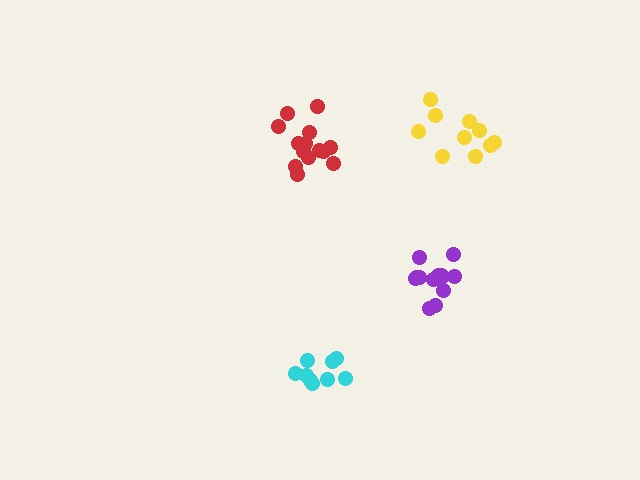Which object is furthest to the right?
The yellow cluster is rightmost.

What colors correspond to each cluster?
The clusters are colored: cyan, yellow, red, purple.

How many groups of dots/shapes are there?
There are 4 groups.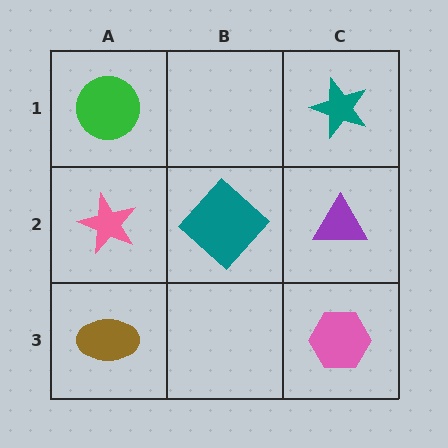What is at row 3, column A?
A brown ellipse.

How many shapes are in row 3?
2 shapes.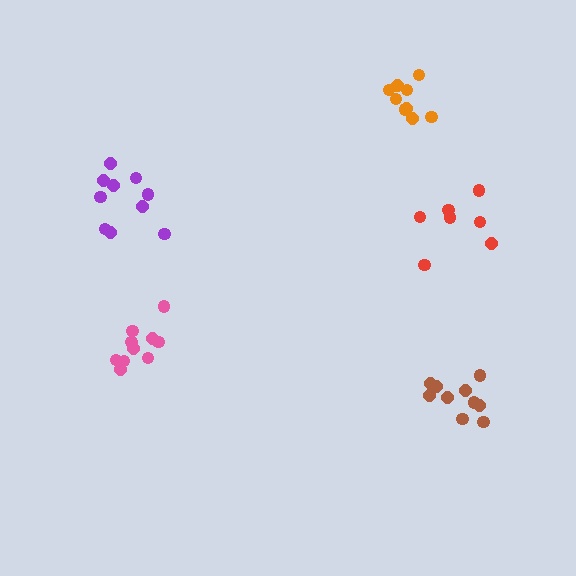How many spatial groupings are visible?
There are 5 spatial groupings.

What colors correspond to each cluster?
The clusters are colored: red, pink, purple, brown, orange.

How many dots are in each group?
Group 1: 7 dots, Group 2: 11 dots, Group 3: 10 dots, Group 4: 10 dots, Group 5: 9 dots (47 total).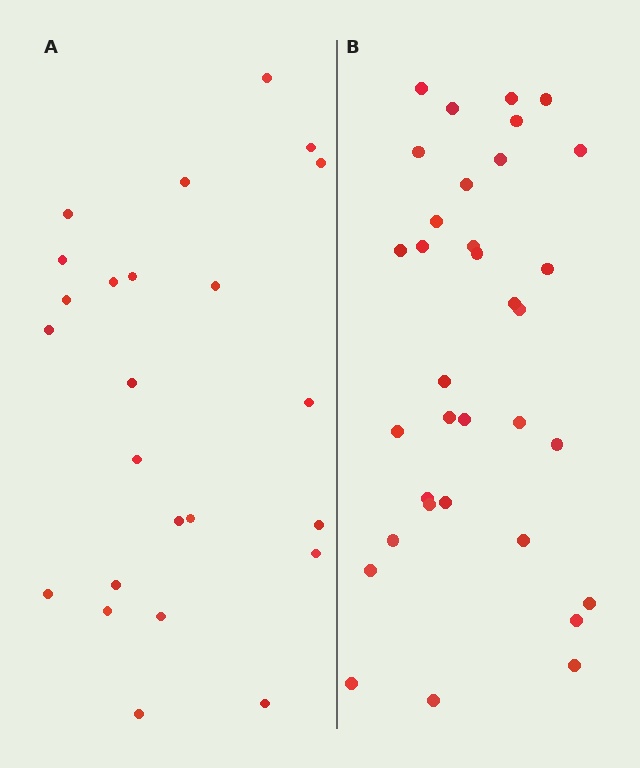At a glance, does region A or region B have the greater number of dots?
Region B (the right region) has more dots.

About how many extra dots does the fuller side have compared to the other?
Region B has roughly 10 or so more dots than region A.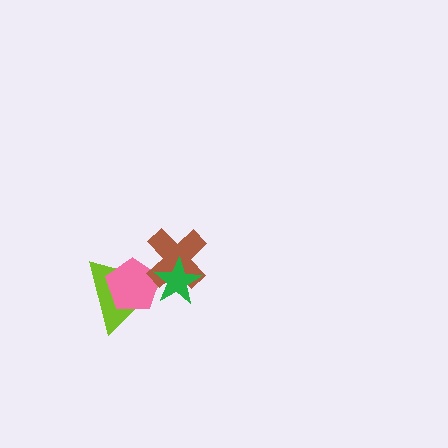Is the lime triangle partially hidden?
Yes, it is partially covered by another shape.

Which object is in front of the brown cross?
The green star is in front of the brown cross.